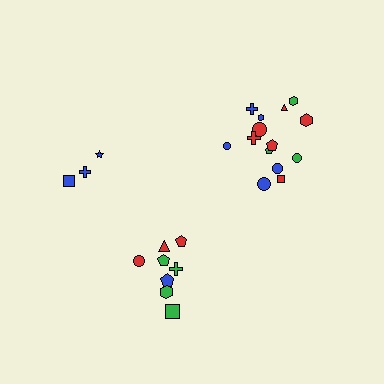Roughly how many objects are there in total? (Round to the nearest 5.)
Roughly 25 objects in total.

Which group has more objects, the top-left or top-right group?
The top-right group.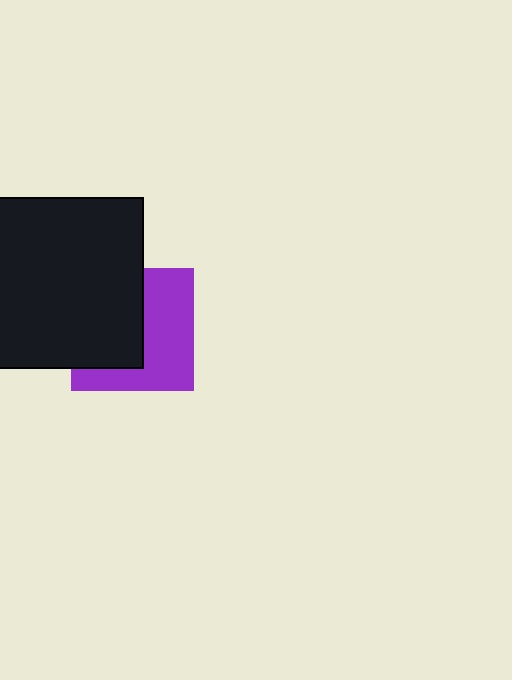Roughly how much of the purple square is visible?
About half of it is visible (roughly 51%).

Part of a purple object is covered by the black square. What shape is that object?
It is a square.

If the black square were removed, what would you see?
You would see the complete purple square.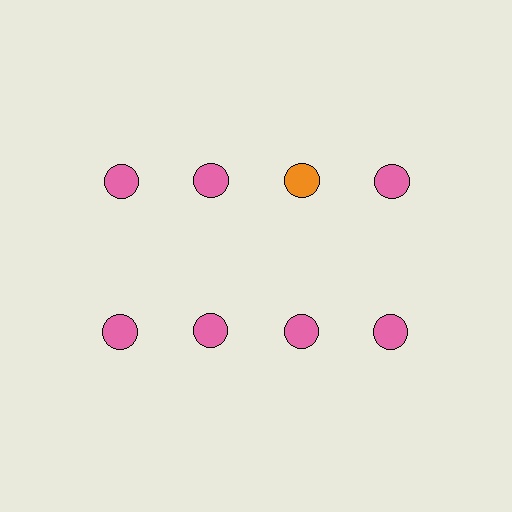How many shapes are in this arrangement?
There are 8 shapes arranged in a grid pattern.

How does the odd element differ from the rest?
It has a different color: orange instead of pink.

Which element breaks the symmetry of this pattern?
The orange circle in the top row, center column breaks the symmetry. All other shapes are pink circles.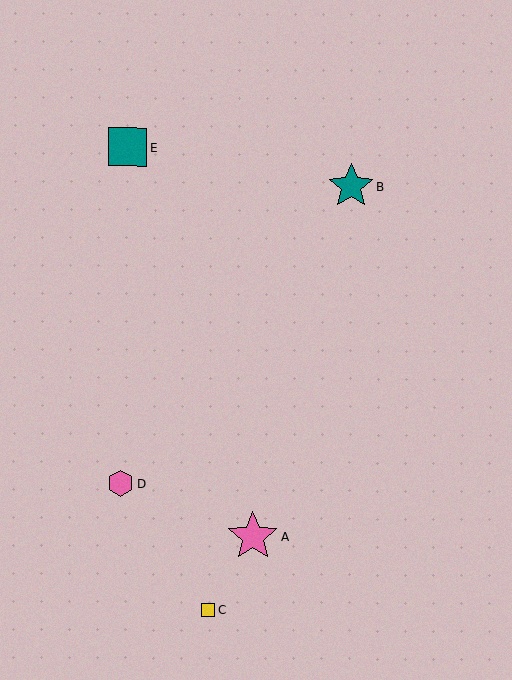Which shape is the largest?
The pink star (labeled A) is the largest.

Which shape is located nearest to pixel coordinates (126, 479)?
The pink hexagon (labeled D) at (121, 484) is nearest to that location.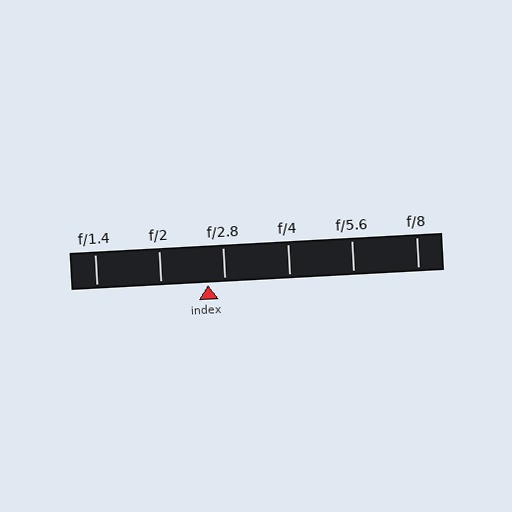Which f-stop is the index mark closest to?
The index mark is closest to f/2.8.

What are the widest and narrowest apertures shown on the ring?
The widest aperture shown is f/1.4 and the narrowest is f/8.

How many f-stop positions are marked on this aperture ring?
There are 6 f-stop positions marked.